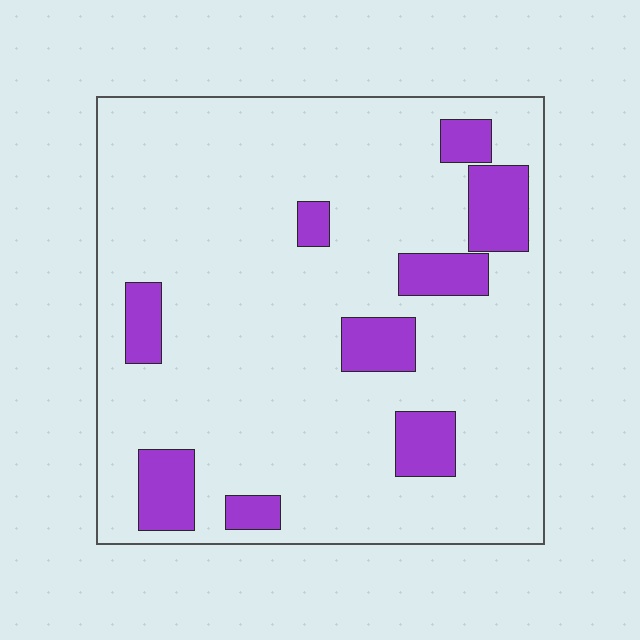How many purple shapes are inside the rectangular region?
9.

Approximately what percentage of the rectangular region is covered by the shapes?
Approximately 15%.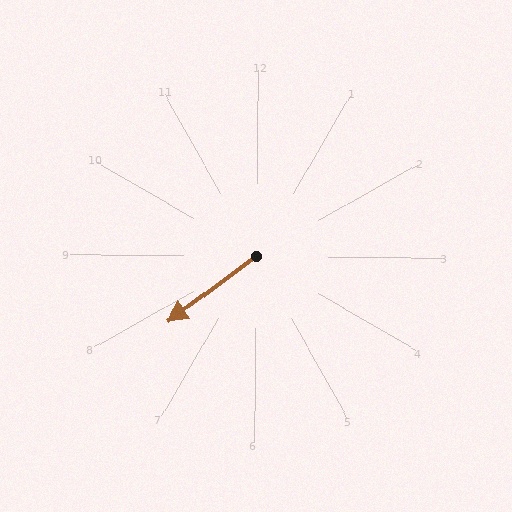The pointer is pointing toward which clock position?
Roughly 8 o'clock.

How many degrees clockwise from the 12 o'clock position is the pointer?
Approximately 233 degrees.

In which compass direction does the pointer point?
Southwest.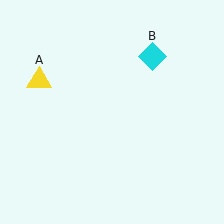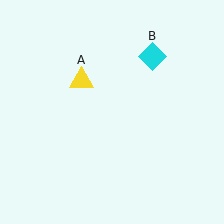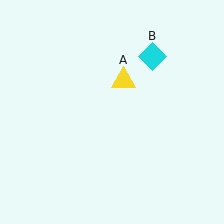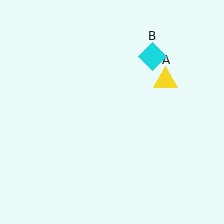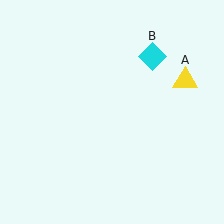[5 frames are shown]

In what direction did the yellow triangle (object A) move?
The yellow triangle (object A) moved right.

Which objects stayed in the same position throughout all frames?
Cyan diamond (object B) remained stationary.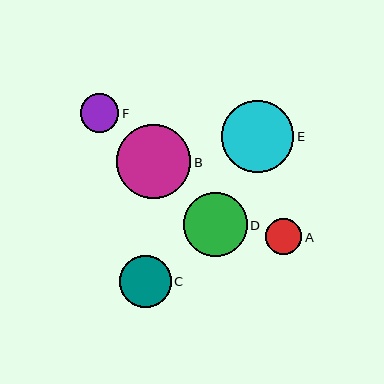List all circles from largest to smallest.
From largest to smallest: B, E, D, C, F, A.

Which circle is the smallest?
Circle A is the smallest with a size of approximately 36 pixels.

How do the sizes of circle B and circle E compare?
Circle B and circle E are approximately the same size.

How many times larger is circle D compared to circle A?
Circle D is approximately 1.8 times the size of circle A.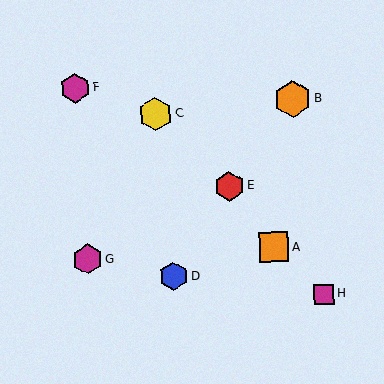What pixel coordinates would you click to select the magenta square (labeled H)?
Click at (324, 294) to select the magenta square H.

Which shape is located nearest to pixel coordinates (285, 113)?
The orange hexagon (labeled B) at (293, 99) is nearest to that location.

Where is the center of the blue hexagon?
The center of the blue hexagon is at (174, 276).